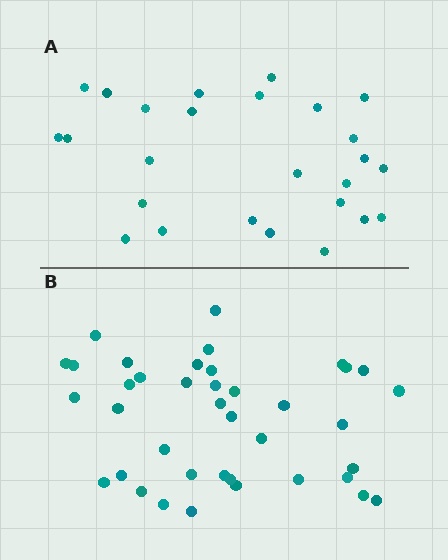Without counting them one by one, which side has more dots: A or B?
Region B (the bottom region) has more dots.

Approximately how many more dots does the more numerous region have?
Region B has approximately 15 more dots than region A.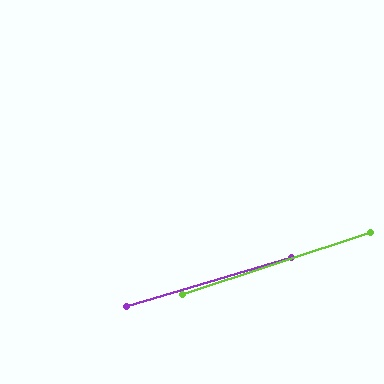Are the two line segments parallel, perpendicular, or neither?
Parallel — their directions differ by only 1.8°.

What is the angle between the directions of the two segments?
Approximately 2 degrees.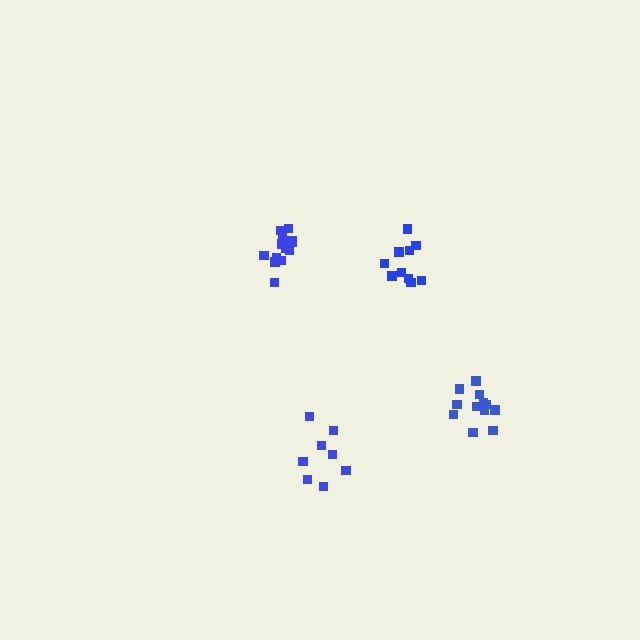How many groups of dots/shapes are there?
There are 4 groups.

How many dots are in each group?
Group 1: 8 dots, Group 2: 10 dots, Group 3: 13 dots, Group 4: 13 dots (44 total).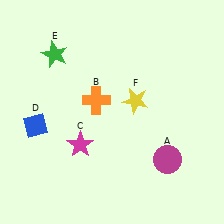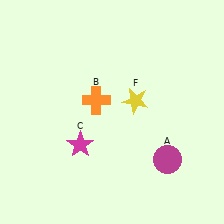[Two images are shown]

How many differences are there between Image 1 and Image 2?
There are 2 differences between the two images.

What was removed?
The green star (E), the blue diamond (D) were removed in Image 2.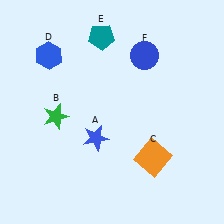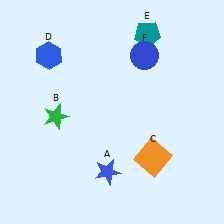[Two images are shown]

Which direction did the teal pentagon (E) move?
The teal pentagon (E) moved right.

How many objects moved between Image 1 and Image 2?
2 objects moved between the two images.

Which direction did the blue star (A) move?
The blue star (A) moved down.